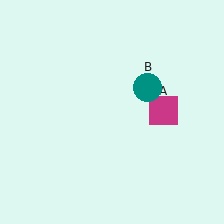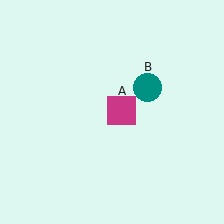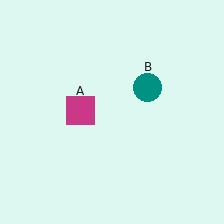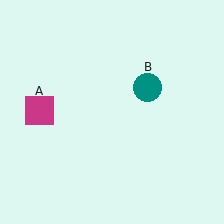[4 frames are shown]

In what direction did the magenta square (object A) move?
The magenta square (object A) moved left.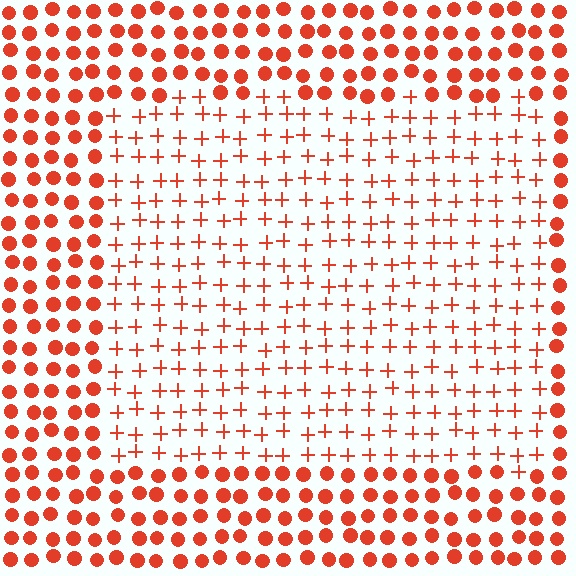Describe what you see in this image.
The image is filled with small red elements arranged in a uniform grid. A rectangle-shaped region contains plus signs, while the surrounding area contains circles. The boundary is defined purely by the change in element shape.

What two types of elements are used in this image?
The image uses plus signs inside the rectangle region and circles outside it.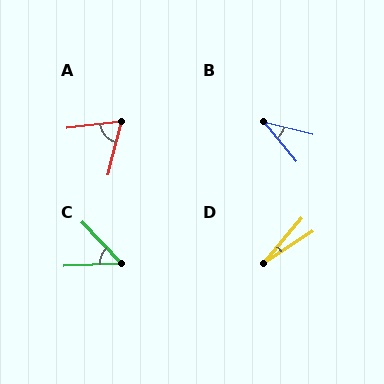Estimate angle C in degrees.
Approximately 50 degrees.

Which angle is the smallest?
D, at approximately 16 degrees.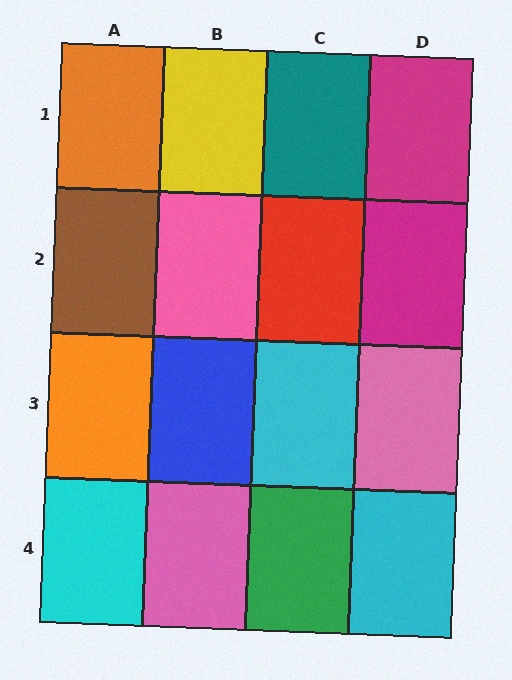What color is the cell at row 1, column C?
Teal.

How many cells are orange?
2 cells are orange.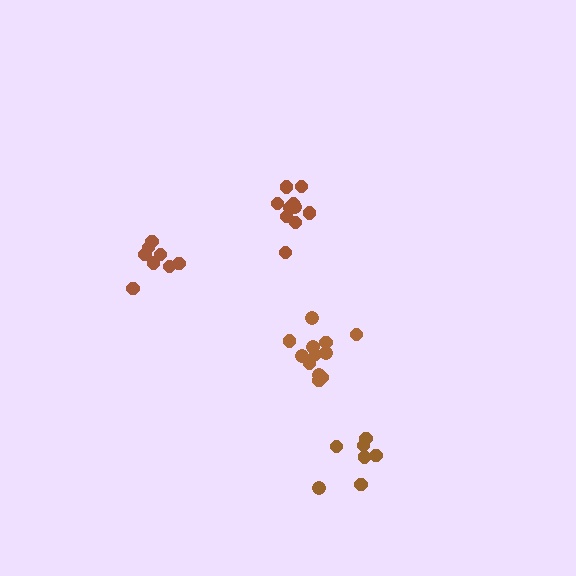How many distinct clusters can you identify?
There are 4 distinct clusters.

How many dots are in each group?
Group 1: 12 dots, Group 2: 7 dots, Group 3: 8 dots, Group 4: 10 dots (37 total).